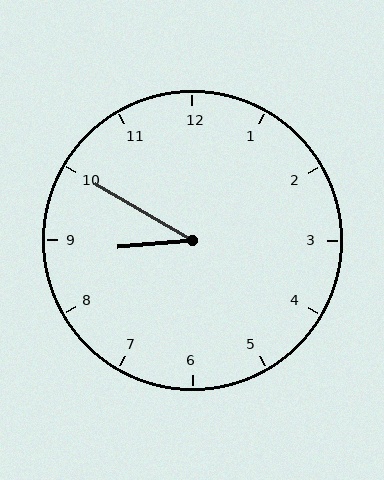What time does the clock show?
8:50.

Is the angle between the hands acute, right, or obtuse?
It is acute.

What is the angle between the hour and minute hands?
Approximately 35 degrees.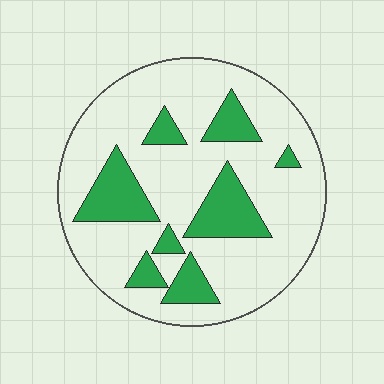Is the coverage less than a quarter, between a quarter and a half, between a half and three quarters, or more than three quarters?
Less than a quarter.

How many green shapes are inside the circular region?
8.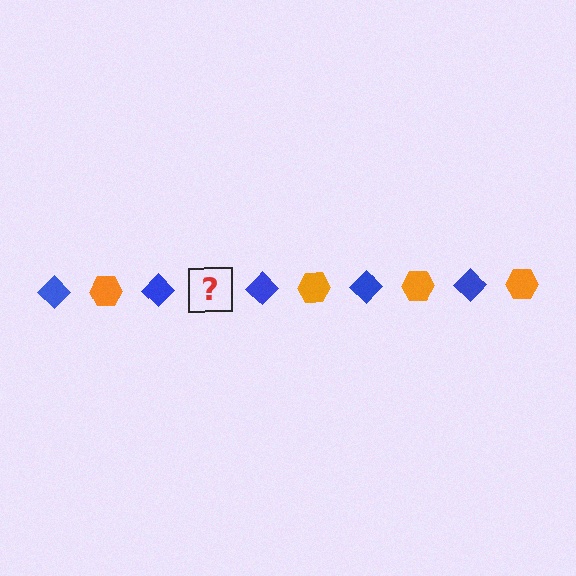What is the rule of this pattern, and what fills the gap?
The rule is that the pattern alternates between blue diamond and orange hexagon. The gap should be filled with an orange hexagon.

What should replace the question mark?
The question mark should be replaced with an orange hexagon.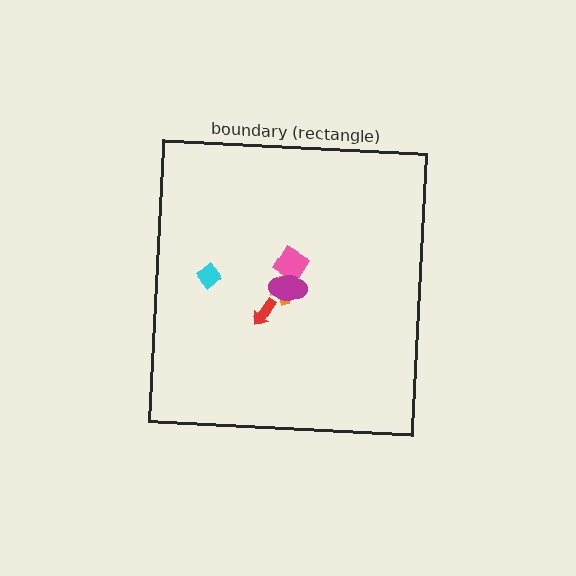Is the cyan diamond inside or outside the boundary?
Inside.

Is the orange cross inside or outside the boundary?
Inside.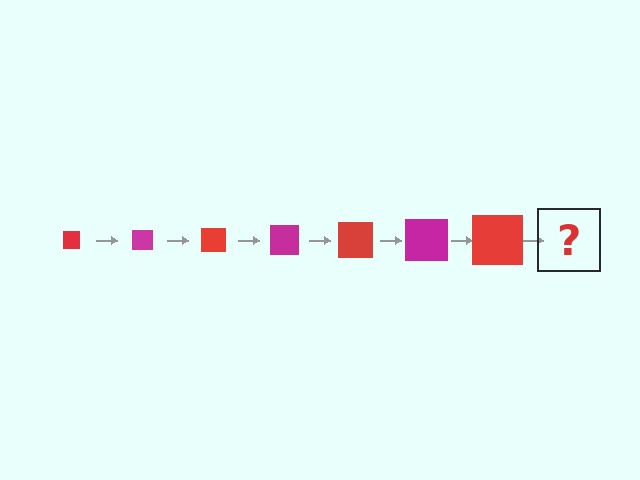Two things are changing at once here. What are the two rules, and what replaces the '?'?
The two rules are that the square grows larger each step and the color cycles through red and magenta. The '?' should be a magenta square, larger than the previous one.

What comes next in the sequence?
The next element should be a magenta square, larger than the previous one.